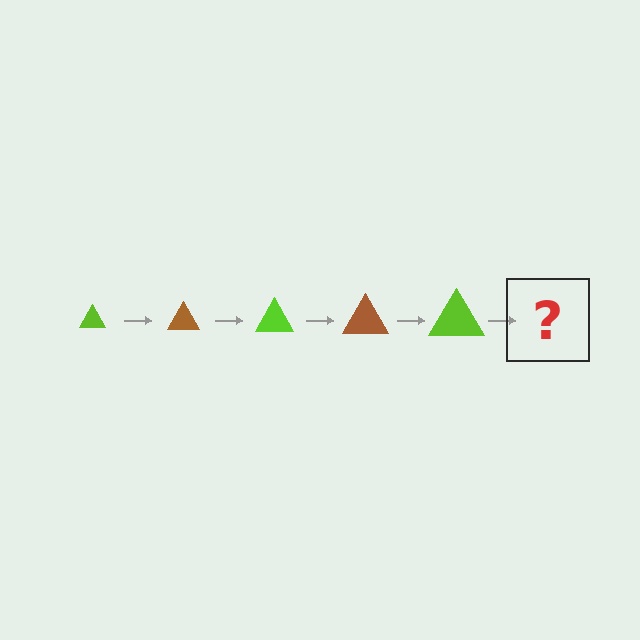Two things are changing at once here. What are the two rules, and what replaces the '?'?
The two rules are that the triangle grows larger each step and the color cycles through lime and brown. The '?' should be a brown triangle, larger than the previous one.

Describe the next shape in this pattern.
It should be a brown triangle, larger than the previous one.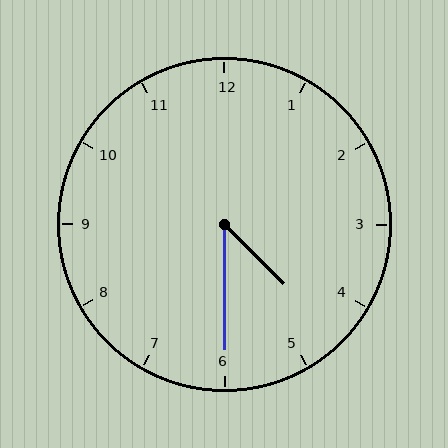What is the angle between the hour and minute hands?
Approximately 45 degrees.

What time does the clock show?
4:30.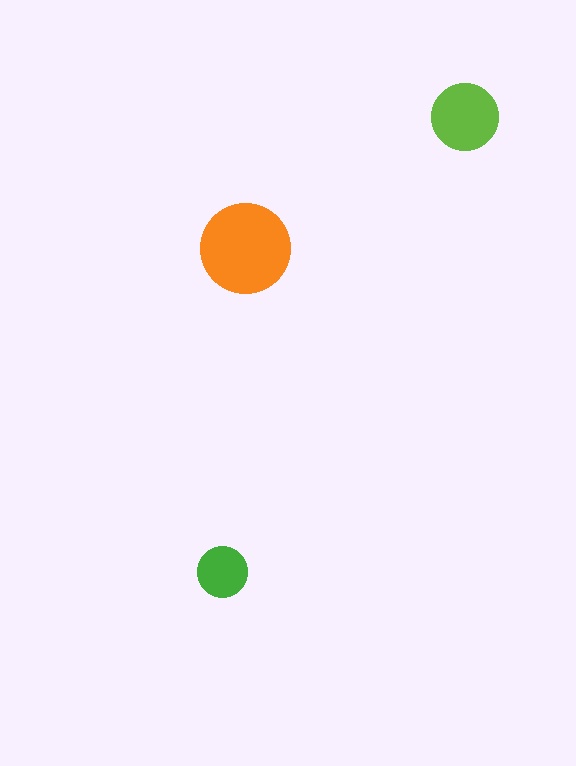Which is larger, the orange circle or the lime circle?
The orange one.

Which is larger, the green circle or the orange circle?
The orange one.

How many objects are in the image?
There are 3 objects in the image.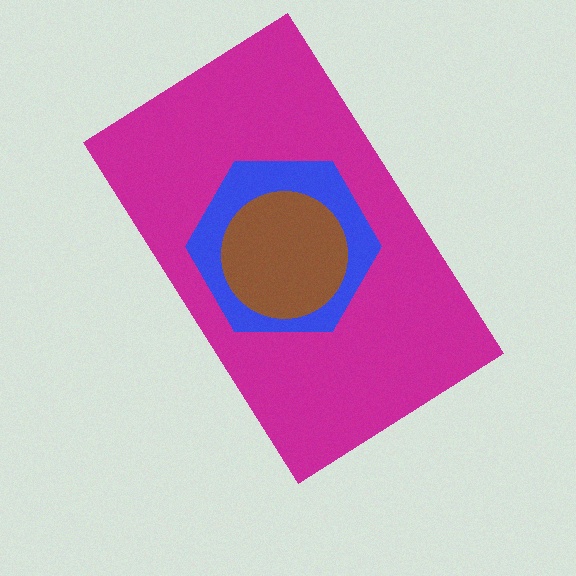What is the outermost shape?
The magenta rectangle.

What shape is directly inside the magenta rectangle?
The blue hexagon.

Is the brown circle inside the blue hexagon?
Yes.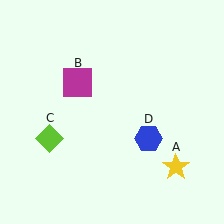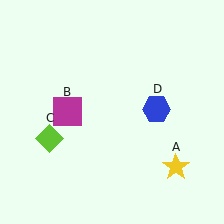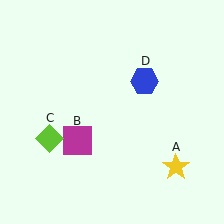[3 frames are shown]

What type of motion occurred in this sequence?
The magenta square (object B), blue hexagon (object D) rotated counterclockwise around the center of the scene.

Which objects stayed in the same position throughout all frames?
Yellow star (object A) and lime diamond (object C) remained stationary.